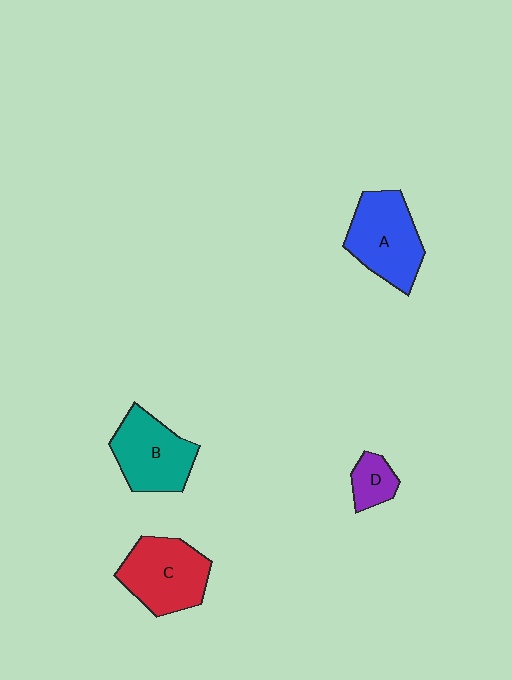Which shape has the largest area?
Shape A (blue).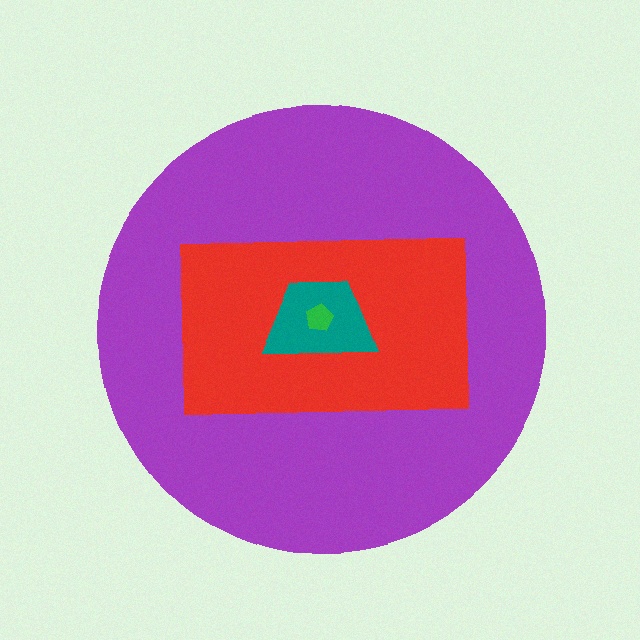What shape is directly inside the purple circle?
The red rectangle.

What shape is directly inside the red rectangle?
The teal trapezoid.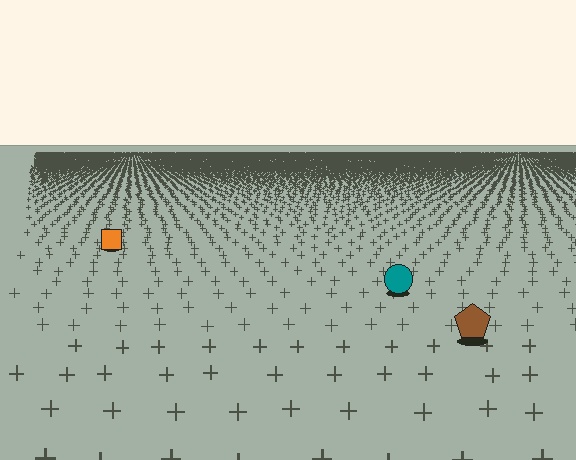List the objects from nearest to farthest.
From nearest to farthest: the brown pentagon, the teal circle, the orange square.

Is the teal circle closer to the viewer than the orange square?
Yes. The teal circle is closer — you can tell from the texture gradient: the ground texture is coarser near it.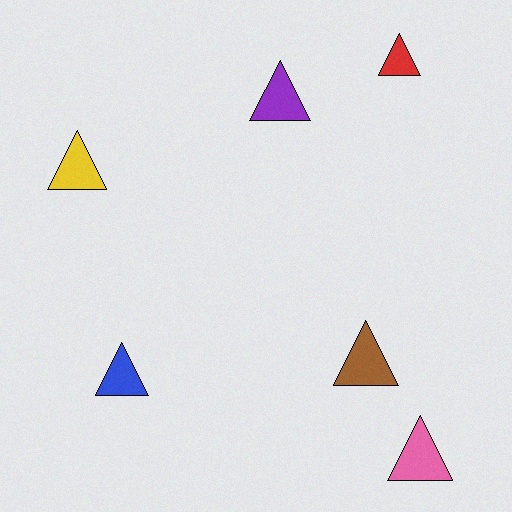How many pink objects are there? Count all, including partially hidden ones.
There is 1 pink object.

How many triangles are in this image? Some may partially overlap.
There are 6 triangles.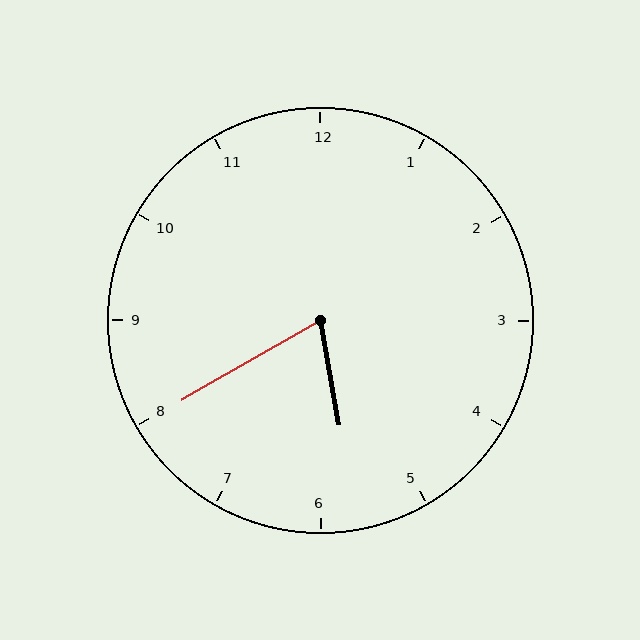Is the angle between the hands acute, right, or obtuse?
It is acute.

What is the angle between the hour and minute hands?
Approximately 70 degrees.